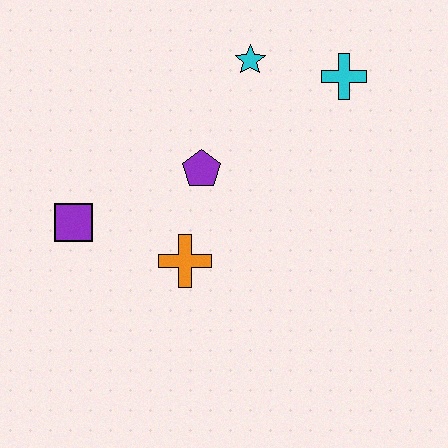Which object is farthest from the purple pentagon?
The cyan cross is farthest from the purple pentagon.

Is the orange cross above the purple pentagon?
No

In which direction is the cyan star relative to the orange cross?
The cyan star is above the orange cross.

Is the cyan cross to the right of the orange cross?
Yes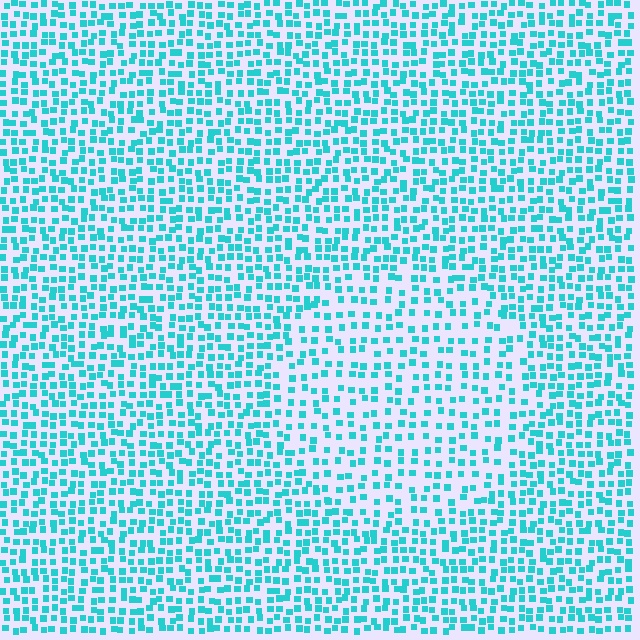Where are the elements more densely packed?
The elements are more densely packed outside the circle boundary.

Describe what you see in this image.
The image contains small cyan elements arranged at two different densities. A circle-shaped region is visible where the elements are less densely packed than the surrounding area.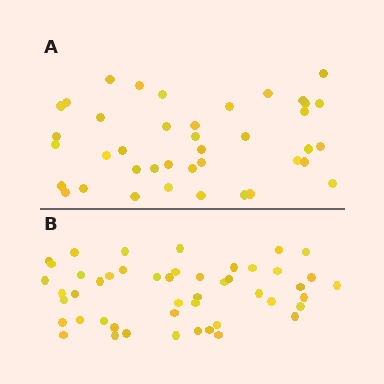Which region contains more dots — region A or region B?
Region B (the bottom region) has more dots.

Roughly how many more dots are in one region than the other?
Region B has roughly 8 or so more dots than region A.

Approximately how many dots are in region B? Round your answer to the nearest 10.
About 50 dots. (The exact count is 48, which rounds to 50.)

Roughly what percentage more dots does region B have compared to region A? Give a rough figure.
About 20% more.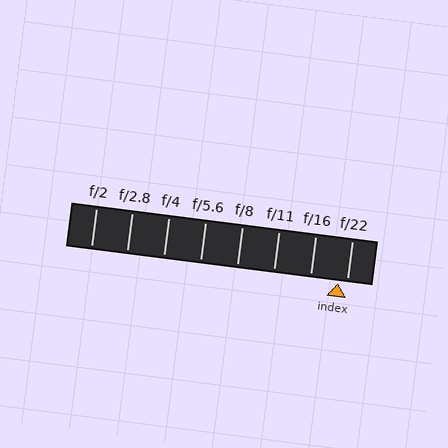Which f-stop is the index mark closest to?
The index mark is closest to f/22.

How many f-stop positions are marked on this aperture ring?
There are 8 f-stop positions marked.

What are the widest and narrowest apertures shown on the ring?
The widest aperture shown is f/2 and the narrowest is f/22.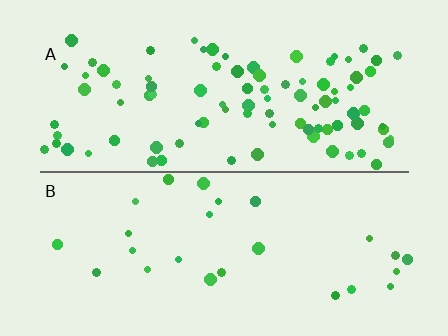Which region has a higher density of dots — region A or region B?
A (the top).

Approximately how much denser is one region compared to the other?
Approximately 3.5× — region A over region B.